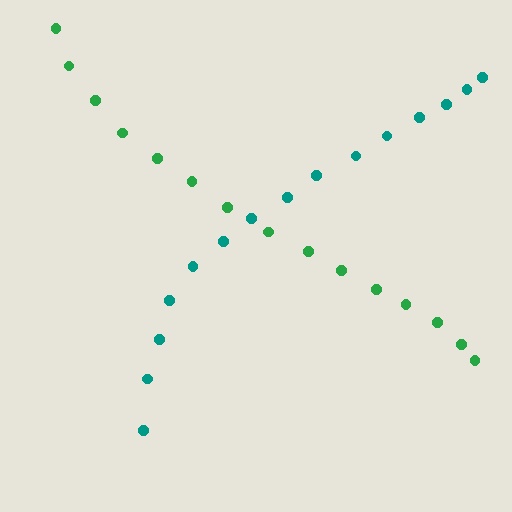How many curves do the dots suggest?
There are 2 distinct paths.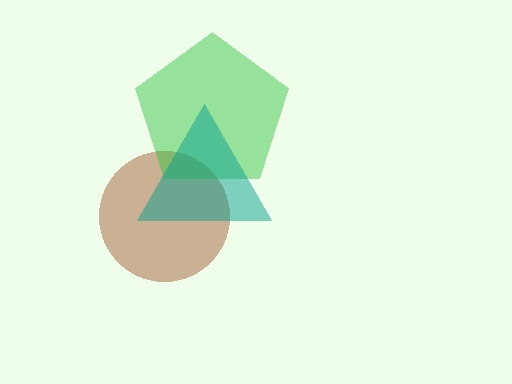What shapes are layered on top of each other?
The layered shapes are: a brown circle, a green pentagon, a teal triangle.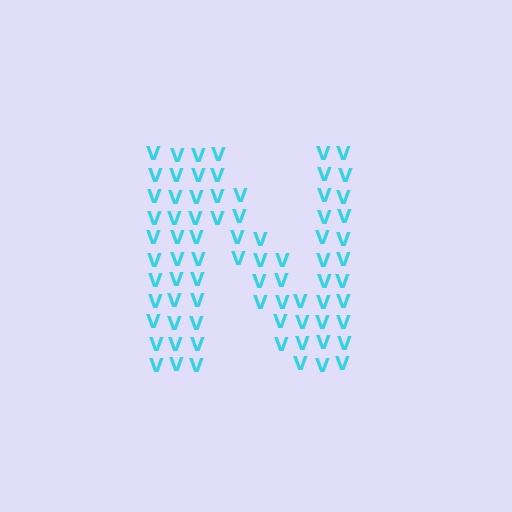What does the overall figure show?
The overall figure shows the letter N.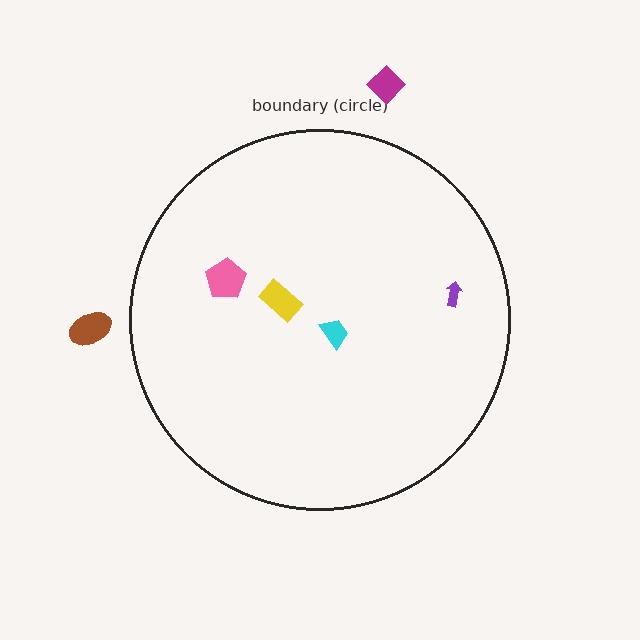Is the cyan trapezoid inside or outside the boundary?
Inside.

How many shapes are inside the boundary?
4 inside, 2 outside.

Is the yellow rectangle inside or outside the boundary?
Inside.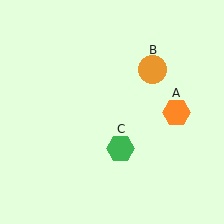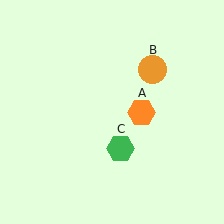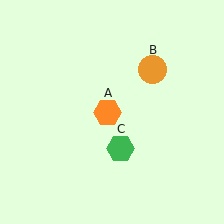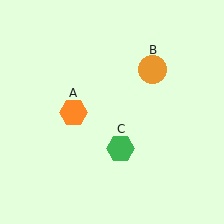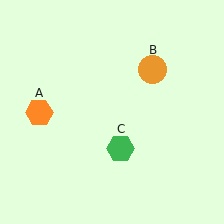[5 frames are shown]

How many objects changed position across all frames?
1 object changed position: orange hexagon (object A).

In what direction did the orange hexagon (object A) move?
The orange hexagon (object A) moved left.